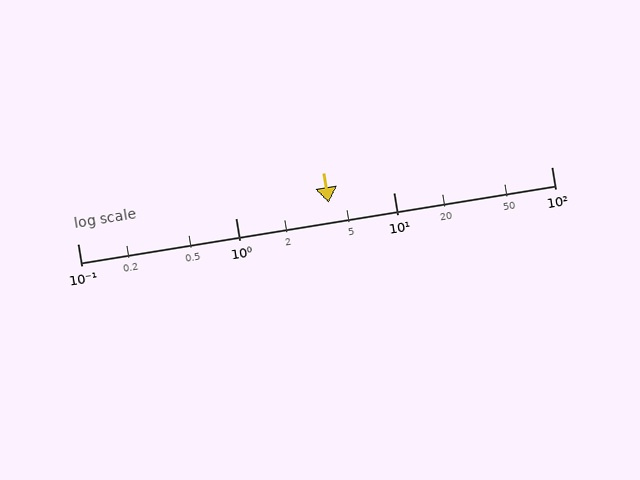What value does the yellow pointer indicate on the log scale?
The pointer indicates approximately 3.9.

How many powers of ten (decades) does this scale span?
The scale spans 3 decades, from 0.1 to 100.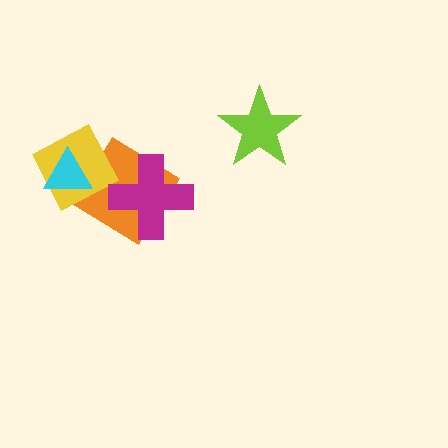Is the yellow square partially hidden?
Yes, it is partially covered by another shape.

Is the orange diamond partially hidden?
Yes, it is partially covered by another shape.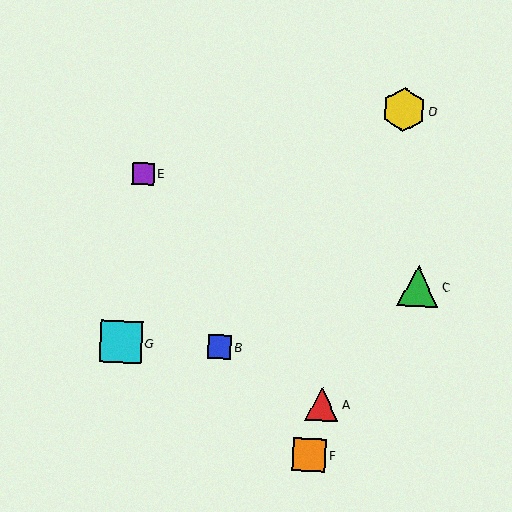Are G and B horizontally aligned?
Yes, both are at y≈342.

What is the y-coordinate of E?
Object E is at y≈174.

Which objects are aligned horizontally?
Objects B, G are aligned horizontally.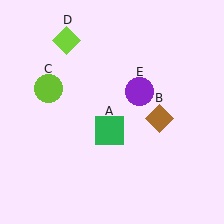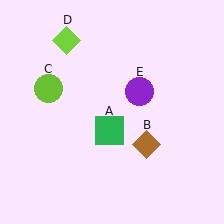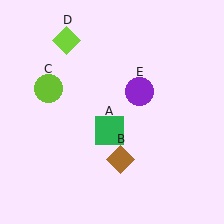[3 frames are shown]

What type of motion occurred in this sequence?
The brown diamond (object B) rotated clockwise around the center of the scene.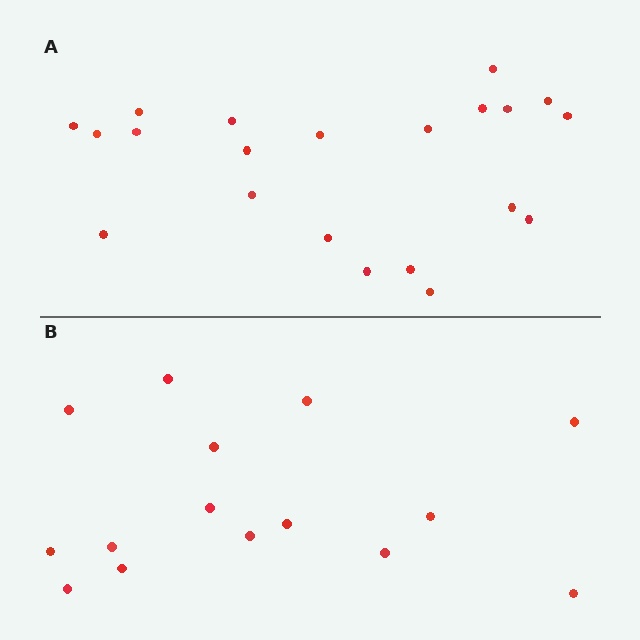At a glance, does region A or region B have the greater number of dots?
Region A (the top region) has more dots.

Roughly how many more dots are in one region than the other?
Region A has about 6 more dots than region B.